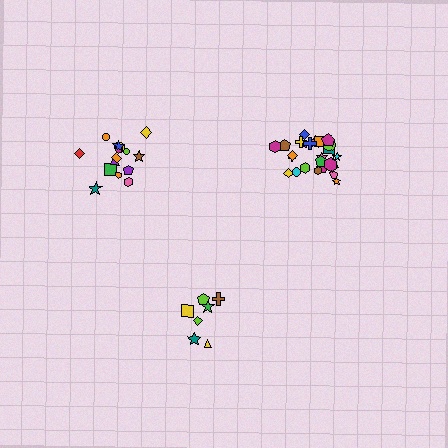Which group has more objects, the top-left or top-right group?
The top-right group.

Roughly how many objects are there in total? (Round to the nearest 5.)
Roughly 45 objects in total.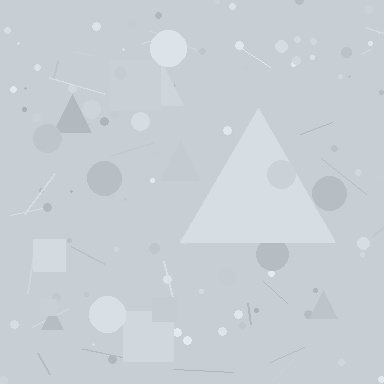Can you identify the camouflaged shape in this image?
The camouflaged shape is a triangle.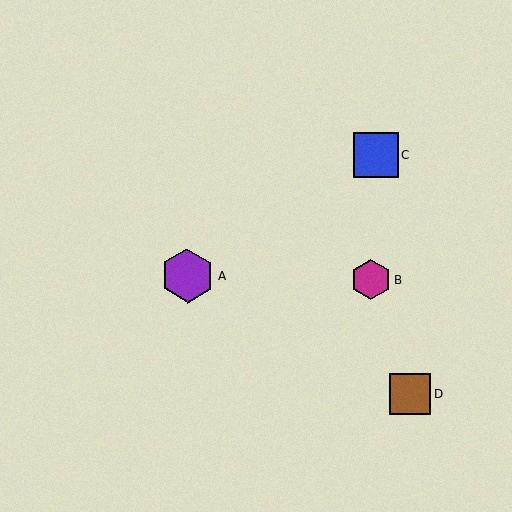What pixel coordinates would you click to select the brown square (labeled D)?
Click at (410, 394) to select the brown square D.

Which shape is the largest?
The purple hexagon (labeled A) is the largest.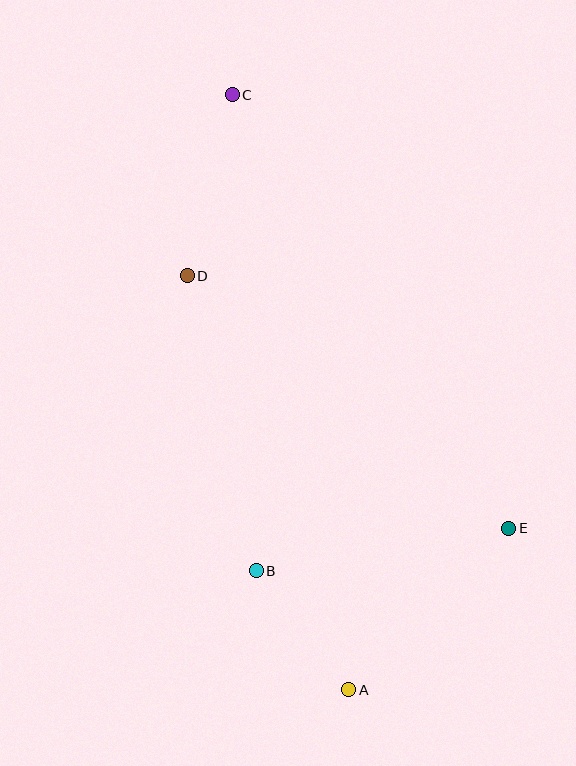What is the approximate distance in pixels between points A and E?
The distance between A and E is approximately 227 pixels.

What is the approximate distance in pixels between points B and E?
The distance between B and E is approximately 256 pixels.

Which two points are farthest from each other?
Points A and C are farthest from each other.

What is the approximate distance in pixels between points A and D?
The distance between A and D is approximately 444 pixels.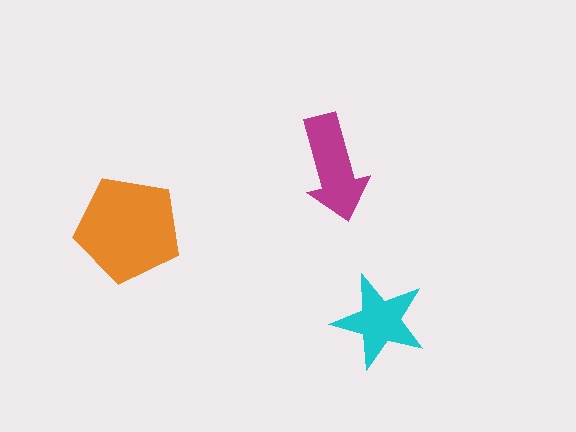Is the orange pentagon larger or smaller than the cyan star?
Larger.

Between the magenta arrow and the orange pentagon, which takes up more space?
The orange pentagon.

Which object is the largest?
The orange pentagon.